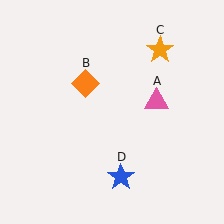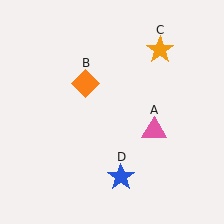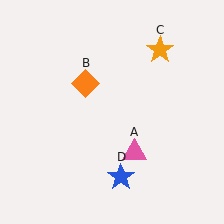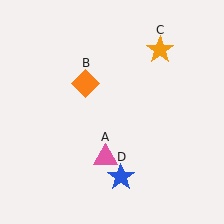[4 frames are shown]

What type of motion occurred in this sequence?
The pink triangle (object A) rotated clockwise around the center of the scene.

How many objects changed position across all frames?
1 object changed position: pink triangle (object A).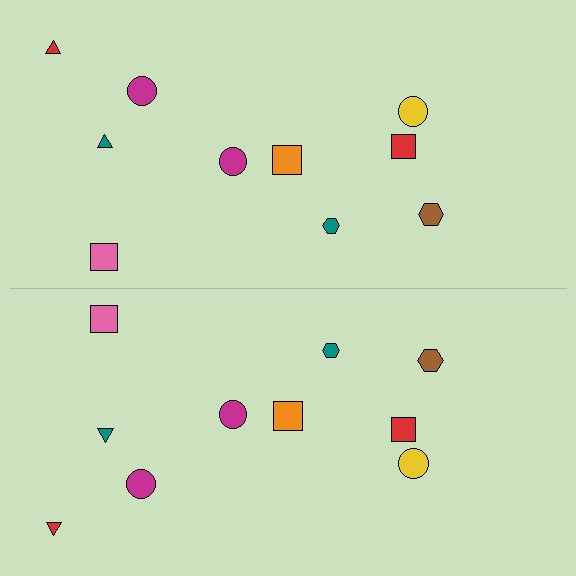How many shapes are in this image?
There are 20 shapes in this image.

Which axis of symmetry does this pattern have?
The pattern has a horizontal axis of symmetry running through the center of the image.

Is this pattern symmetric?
Yes, this pattern has bilateral (reflection) symmetry.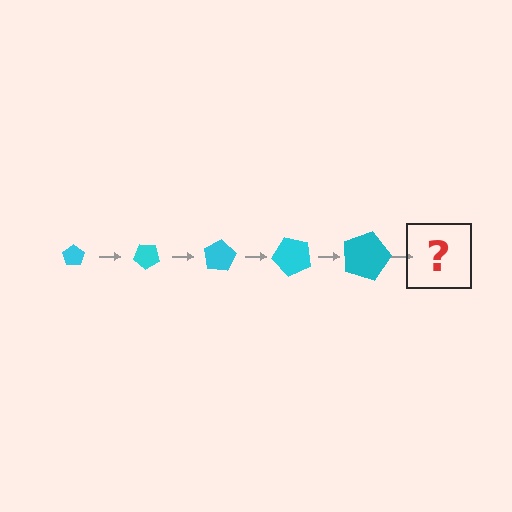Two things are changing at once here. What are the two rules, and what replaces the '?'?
The two rules are that the pentagon grows larger each step and it rotates 40 degrees each step. The '?' should be a pentagon, larger than the previous one and rotated 200 degrees from the start.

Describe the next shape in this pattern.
It should be a pentagon, larger than the previous one and rotated 200 degrees from the start.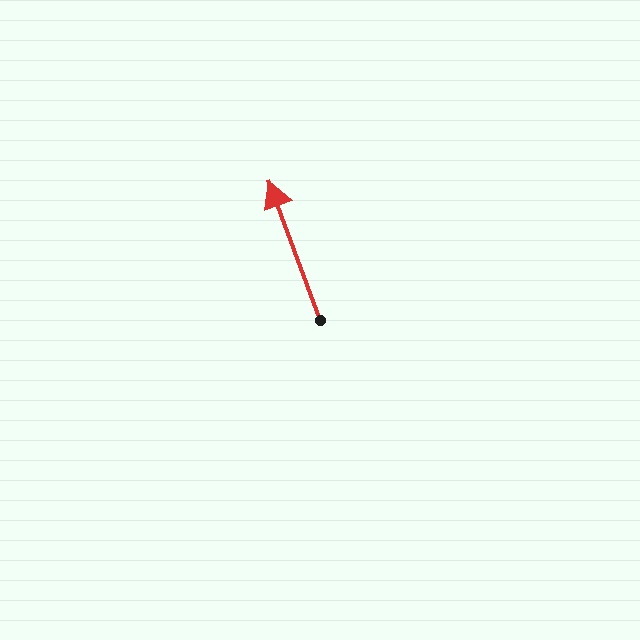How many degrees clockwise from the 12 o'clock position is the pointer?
Approximately 340 degrees.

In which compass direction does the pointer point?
North.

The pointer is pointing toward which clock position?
Roughly 11 o'clock.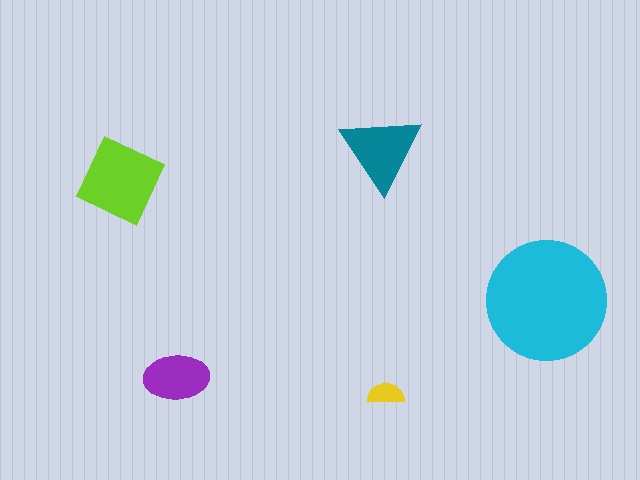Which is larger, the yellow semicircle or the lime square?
The lime square.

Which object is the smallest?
The yellow semicircle.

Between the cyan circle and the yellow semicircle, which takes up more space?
The cyan circle.